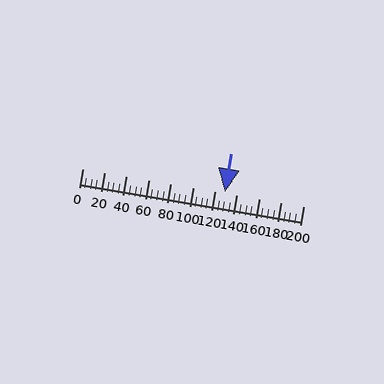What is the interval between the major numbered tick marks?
The major tick marks are spaced 20 units apart.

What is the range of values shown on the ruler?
The ruler shows values from 0 to 200.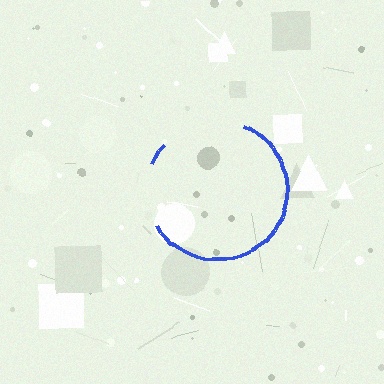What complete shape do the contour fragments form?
The contour fragments form a circle.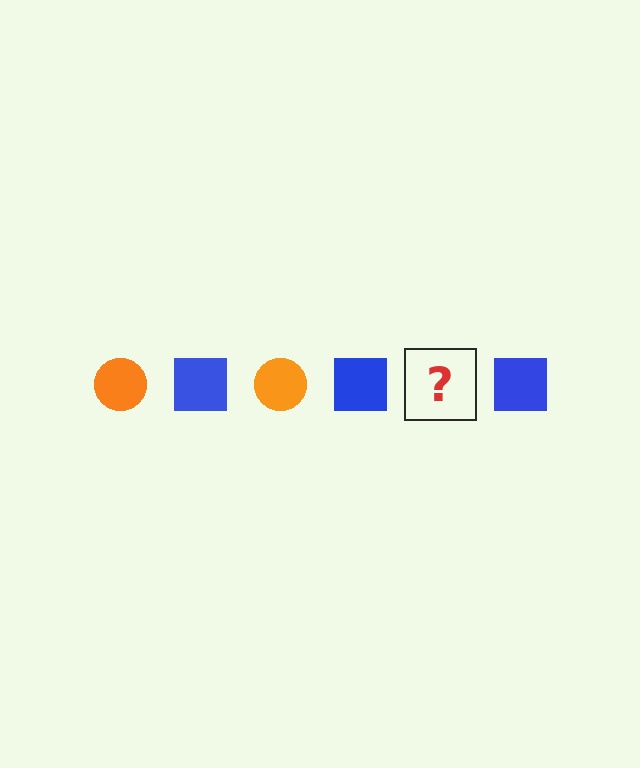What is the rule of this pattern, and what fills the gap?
The rule is that the pattern alternates between orange circle and blue square. The gap should be filled with an orange circle.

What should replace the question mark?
The question mark should be replaced with an orange circle.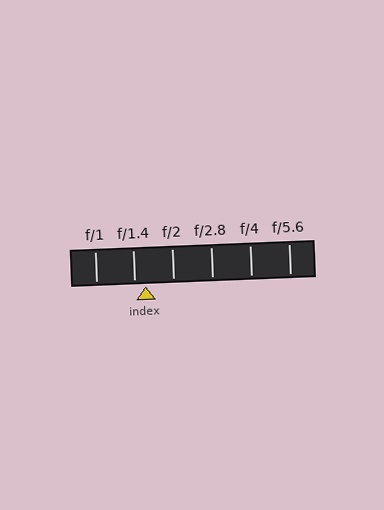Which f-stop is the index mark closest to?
The index mark is closest to f/1.4.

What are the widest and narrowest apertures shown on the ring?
The widest aperture shown is f/1 and the narrowest is f/5.6.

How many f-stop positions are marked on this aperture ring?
There are 6 f-stop positions marked.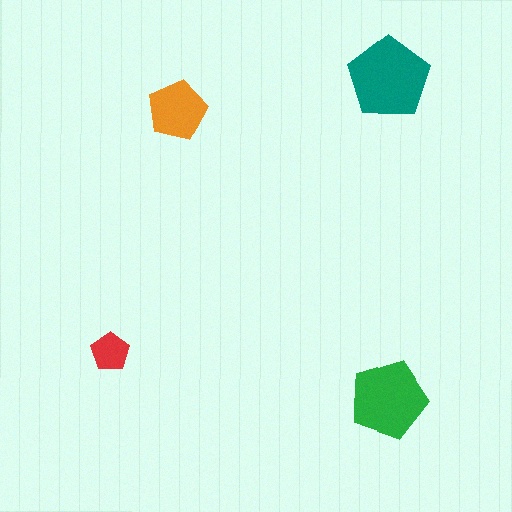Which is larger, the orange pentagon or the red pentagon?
The orange one.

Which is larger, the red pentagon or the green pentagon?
The green one.